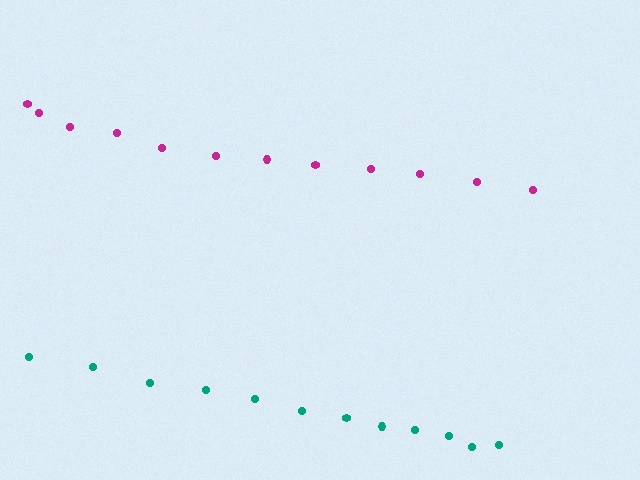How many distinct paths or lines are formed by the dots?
There are 2 distinct paths.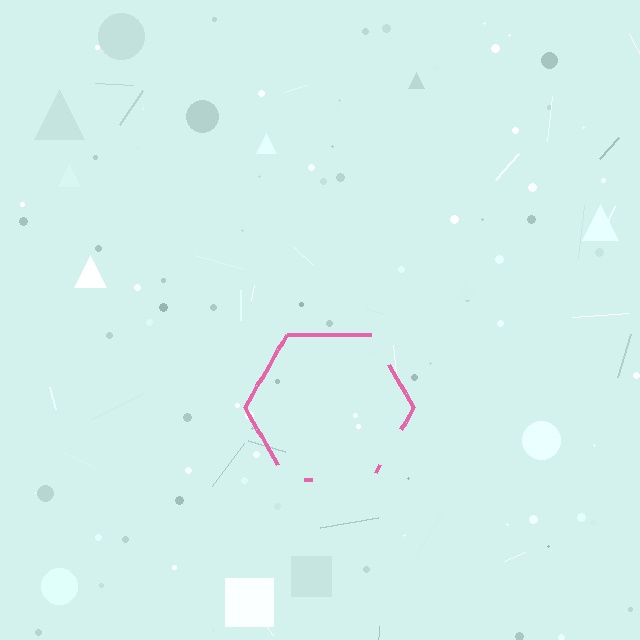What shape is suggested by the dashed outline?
The dashed outline suggests a hexagon.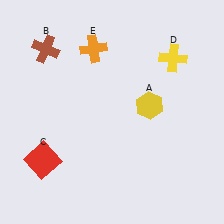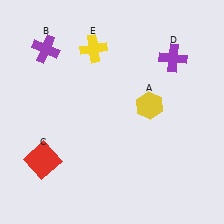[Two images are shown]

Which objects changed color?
B changed from brown to purple. D changed from yellow to purple. E changed from orange to yellow.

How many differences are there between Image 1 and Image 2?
There are 3 differences between the two images.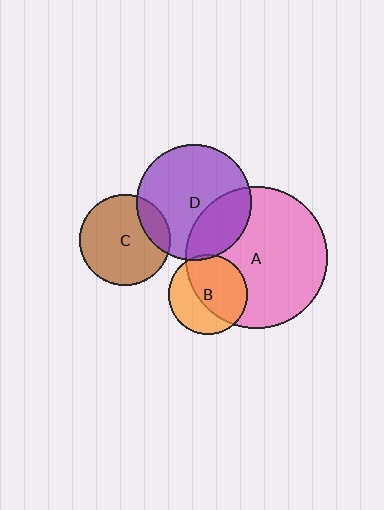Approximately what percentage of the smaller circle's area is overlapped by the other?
Approximately 5%.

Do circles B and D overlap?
Yes.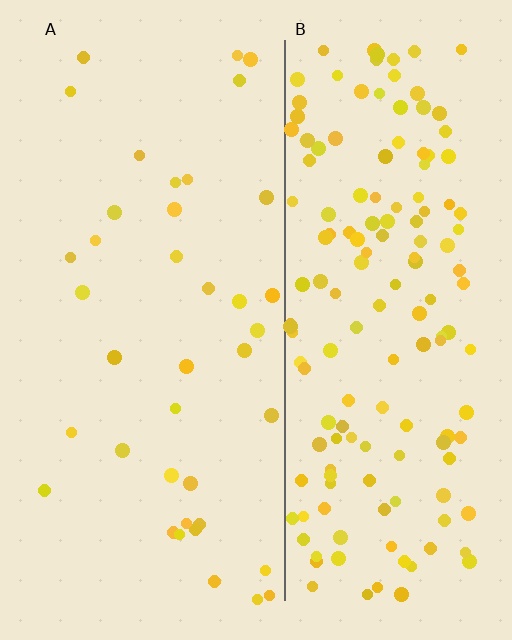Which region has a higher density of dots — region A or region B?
B (the right).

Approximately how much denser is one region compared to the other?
Approximately 4.2× — region B over region A.